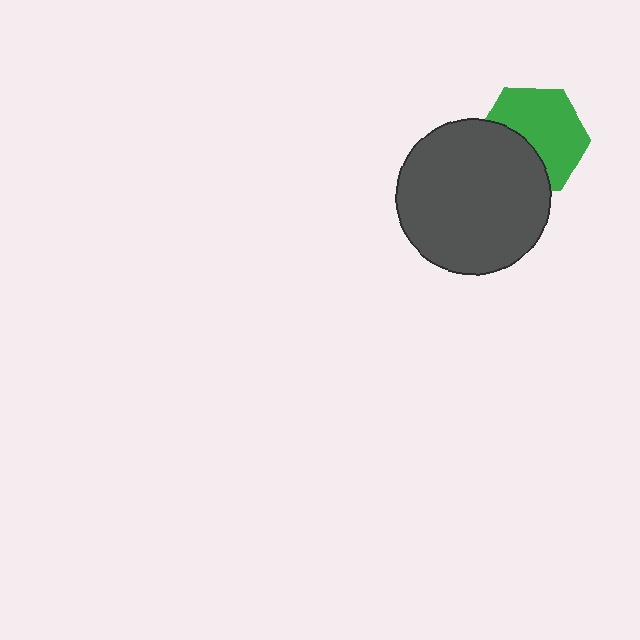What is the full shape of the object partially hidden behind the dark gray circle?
The partially hidden object is a green hexagon.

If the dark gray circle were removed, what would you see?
You would see the complete green hexagon.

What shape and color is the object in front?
The object in front is a dark gray circle.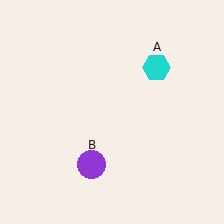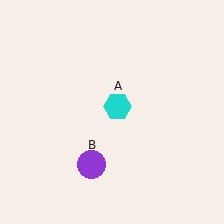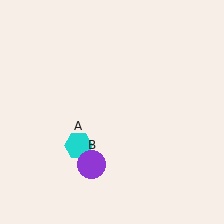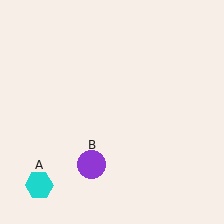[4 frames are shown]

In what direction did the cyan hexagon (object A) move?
The cyan hexagon (object A) moved down and to the left.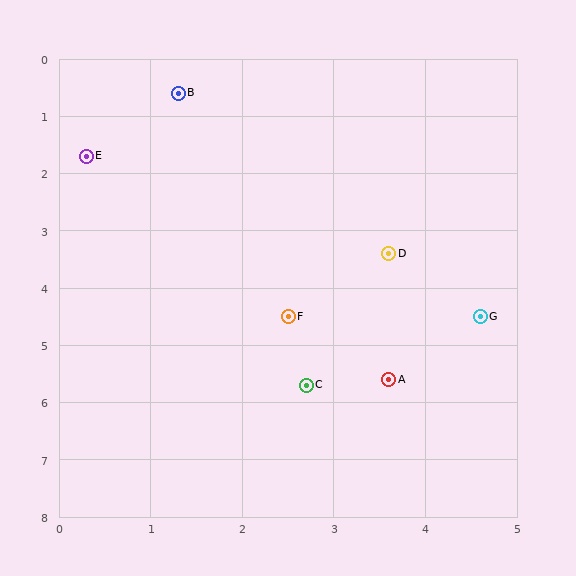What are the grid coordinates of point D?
Point D is at approximately (3.6, 3.4).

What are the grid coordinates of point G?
Point G is at approximately (4.6, 4.5).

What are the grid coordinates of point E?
Point E is at approximately (0.3, 1.7).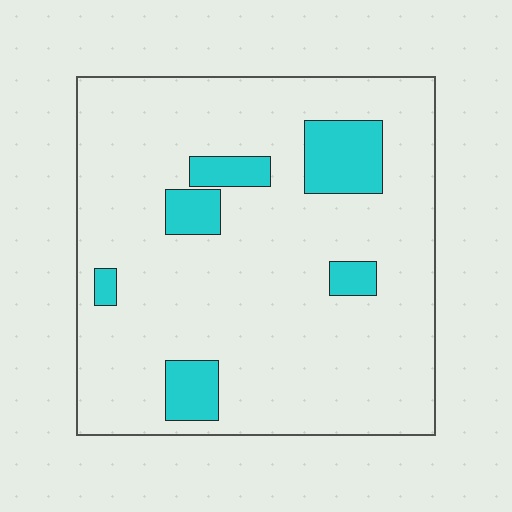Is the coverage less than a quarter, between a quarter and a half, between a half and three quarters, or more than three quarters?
Less than a quarter.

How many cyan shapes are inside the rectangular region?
6.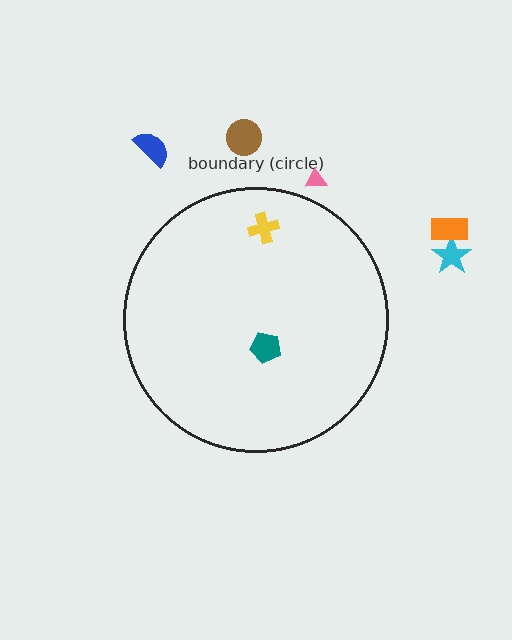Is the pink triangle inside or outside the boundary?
Outside.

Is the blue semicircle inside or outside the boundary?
Outside.